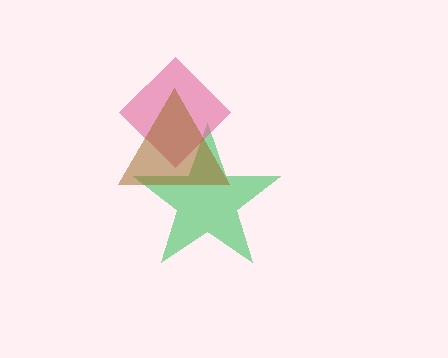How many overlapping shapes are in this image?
There are 3 overlapping shapes in the image.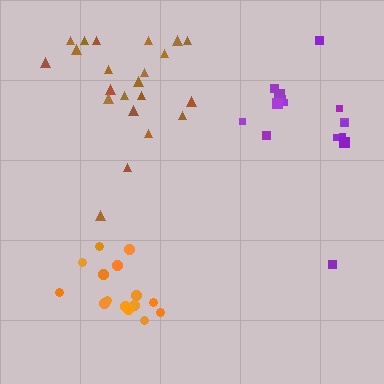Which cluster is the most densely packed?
Orange.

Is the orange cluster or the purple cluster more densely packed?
Orange.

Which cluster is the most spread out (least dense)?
Purple.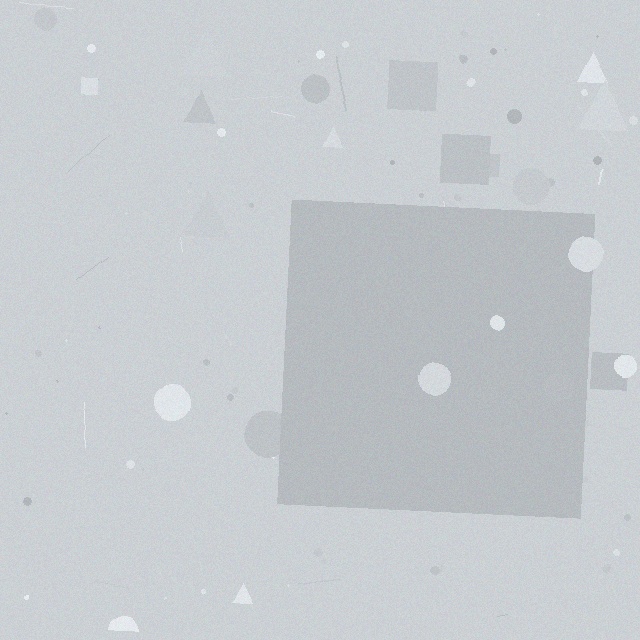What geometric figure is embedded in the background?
A square is embedded in the background.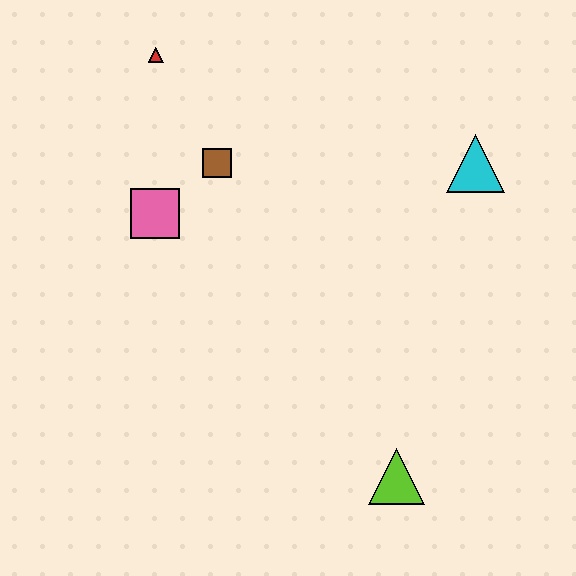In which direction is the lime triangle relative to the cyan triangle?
The lime triangle is below the cyan triangle.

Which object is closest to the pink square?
The brown square is closest to the pink square.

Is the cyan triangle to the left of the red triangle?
No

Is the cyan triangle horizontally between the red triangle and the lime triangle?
No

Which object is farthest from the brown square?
The lime triangle is farthest from the brown square.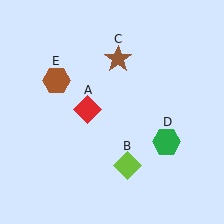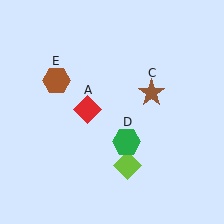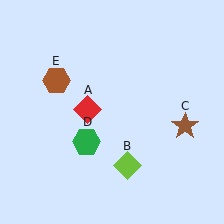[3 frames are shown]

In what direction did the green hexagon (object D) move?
The green hexagon (object D) moved left.